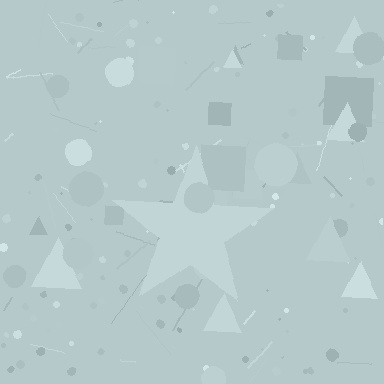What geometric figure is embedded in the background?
A star is embedded in the background.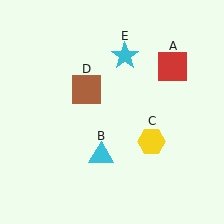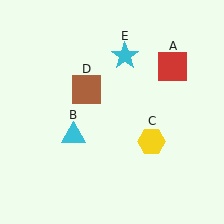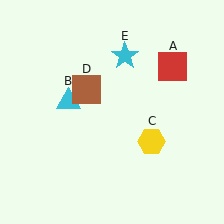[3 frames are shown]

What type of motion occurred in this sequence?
The cyan triangle (object B) rotated clockwise around the center of the scene.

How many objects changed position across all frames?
1 object changed position: cyan triangle (object B).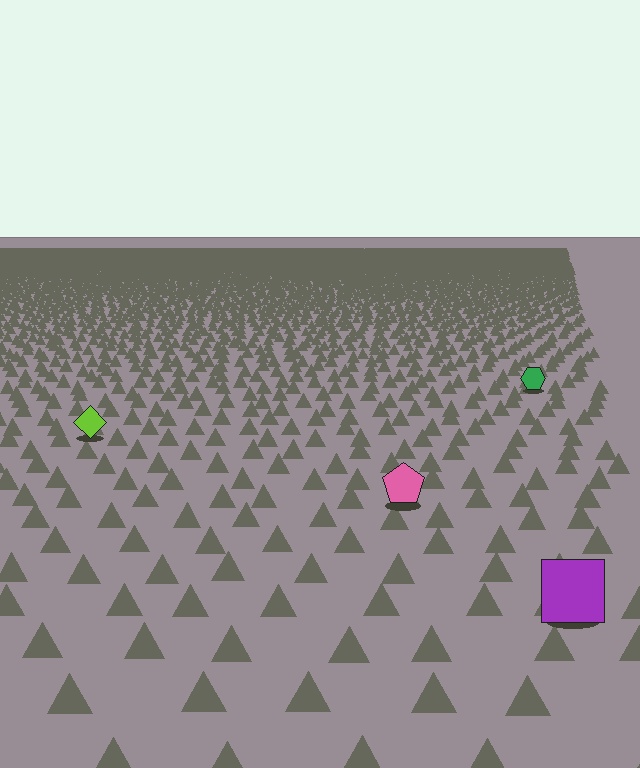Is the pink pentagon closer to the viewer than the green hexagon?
Yes. The pink pentagon is closer — you can tell from the texture gradient: the ground texture is coarser near it.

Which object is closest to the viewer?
The purple square is closest. The texture marks near it are larger and more spread out.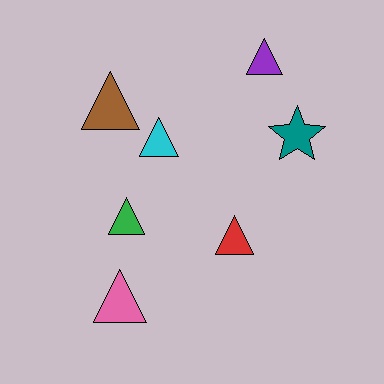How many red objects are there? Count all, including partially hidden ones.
There is 1 red object.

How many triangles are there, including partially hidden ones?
There are 6 triangles.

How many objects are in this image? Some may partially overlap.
There are 7 objects.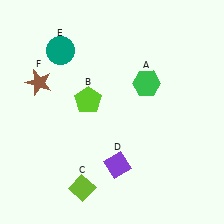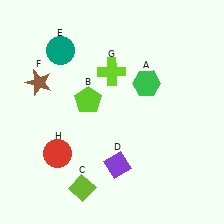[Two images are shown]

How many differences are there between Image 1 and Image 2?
There are 2 differences between the two images.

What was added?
A lime cross (G), a red circle (H) were added in Image 2.